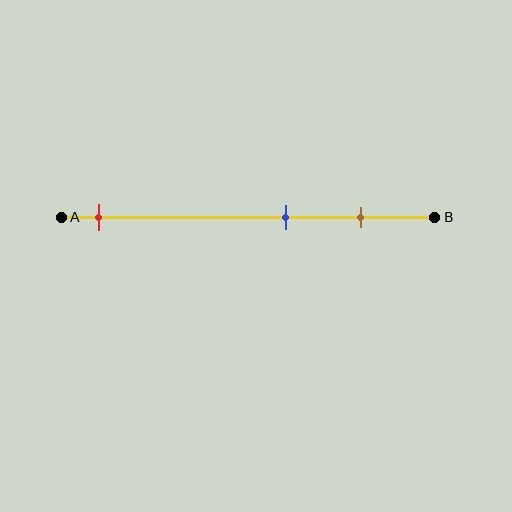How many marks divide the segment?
There are 3 marks dividing the segment.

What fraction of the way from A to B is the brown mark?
The brown mark is approximately 80% (0.8) of the way from A to B.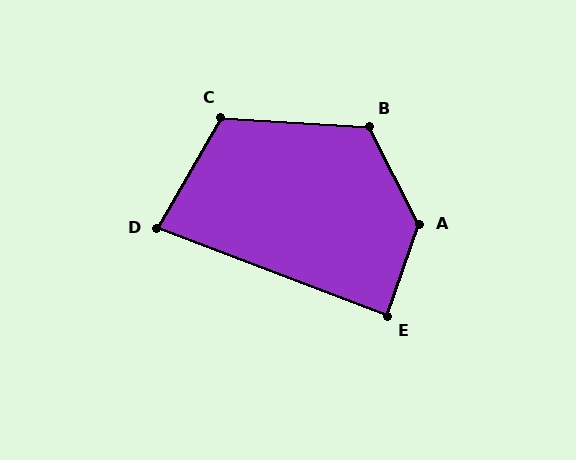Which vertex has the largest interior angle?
A, at approximately 134 degrees.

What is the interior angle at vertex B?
Approximately 121 degrees (obtuse).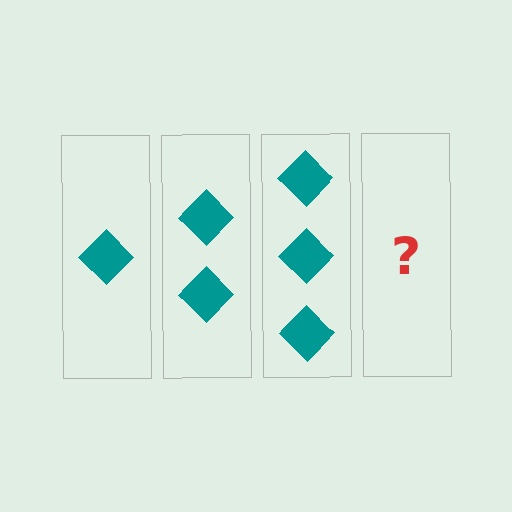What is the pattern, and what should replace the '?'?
The pattern is that each step adds one more diamond. The '?' should be 4 diamonds.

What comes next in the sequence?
The next element should be 4 diamonds.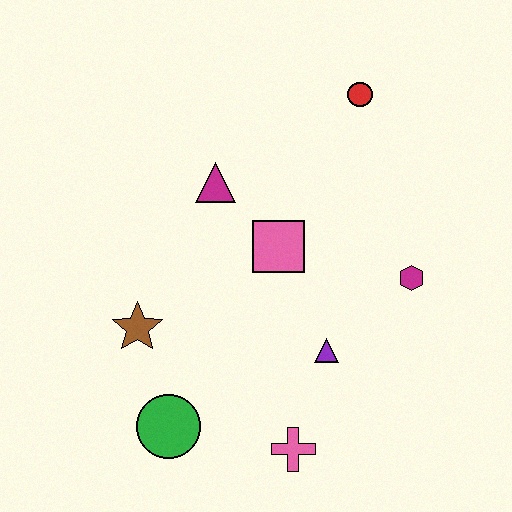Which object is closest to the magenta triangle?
The pink square is closest to the magenta triangle.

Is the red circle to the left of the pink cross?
No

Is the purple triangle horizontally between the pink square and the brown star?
No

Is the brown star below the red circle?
Yes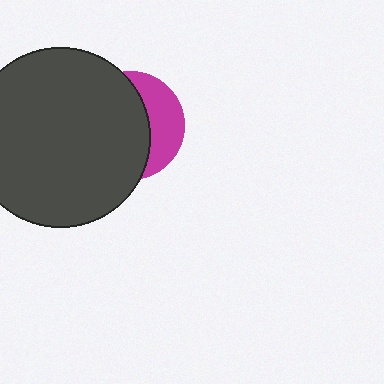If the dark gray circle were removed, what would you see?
You would see the complete magenta circle.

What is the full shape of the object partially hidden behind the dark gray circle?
The partially hidden object is a magenta circle.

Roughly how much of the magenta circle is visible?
A small part of it is visible (roughly 34%).